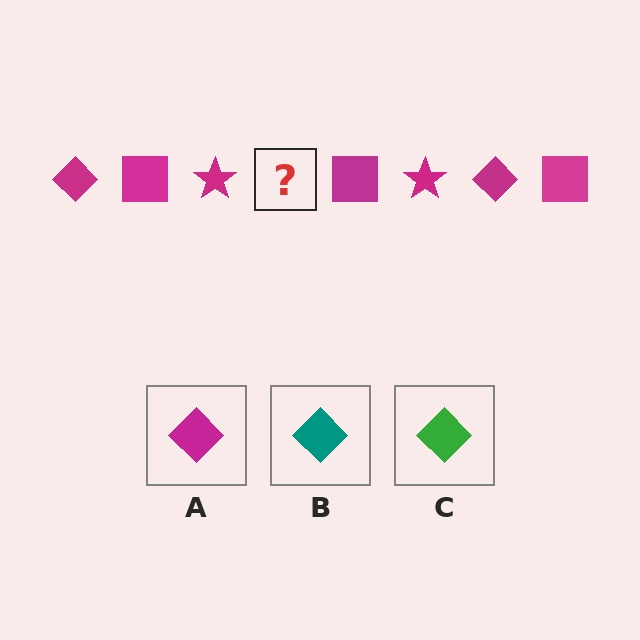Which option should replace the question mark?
Option A.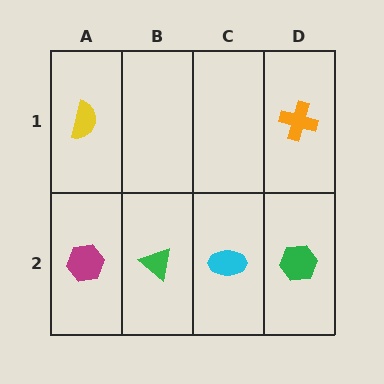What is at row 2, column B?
A green triangle.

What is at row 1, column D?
An orange cross.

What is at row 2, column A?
A magenta hexagon.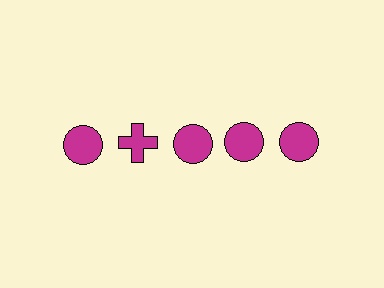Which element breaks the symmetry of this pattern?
The magenta cross in the top row, second from left column breaks the symmetry. All other shapes are magenta circles.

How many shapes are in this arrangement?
There are 5 shapes arranged in a grid pattern.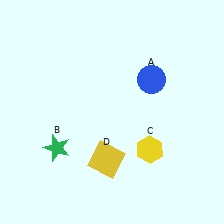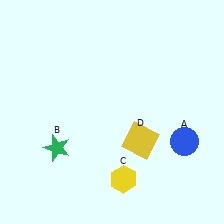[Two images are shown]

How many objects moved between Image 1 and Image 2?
3 objects moved between the two images.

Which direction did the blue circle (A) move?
The blue circle (A) moved down.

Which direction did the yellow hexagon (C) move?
The yellow hexagon (C) moved down.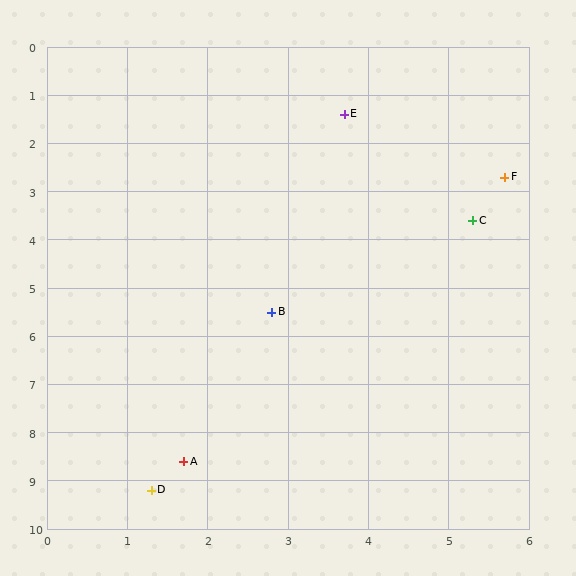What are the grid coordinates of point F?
Point F is at approximately (5.7, 2.7).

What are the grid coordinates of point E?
Point E is at approximately (3.7, 1.4).